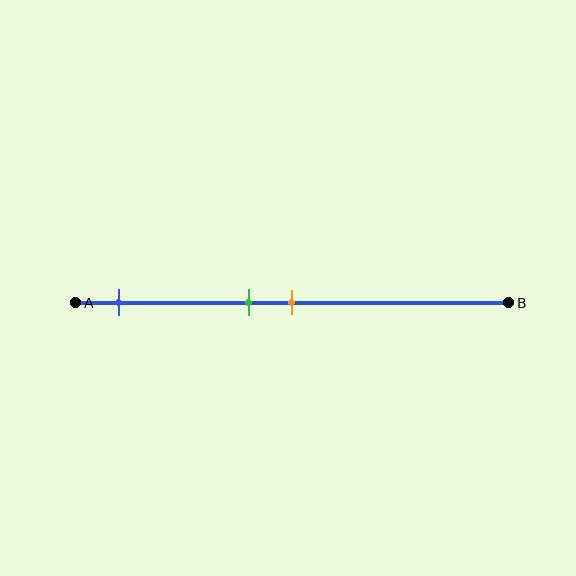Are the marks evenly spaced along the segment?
No, the marks are not evenly spaced.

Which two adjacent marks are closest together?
The green and orange marks are the closest adjacent pair.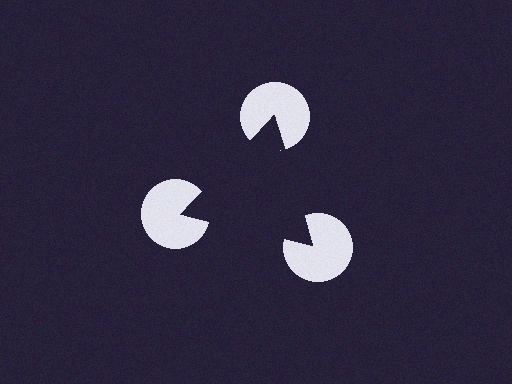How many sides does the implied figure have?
3 sides.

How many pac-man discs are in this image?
There are 3 — one at each vertex of the illusory triangle.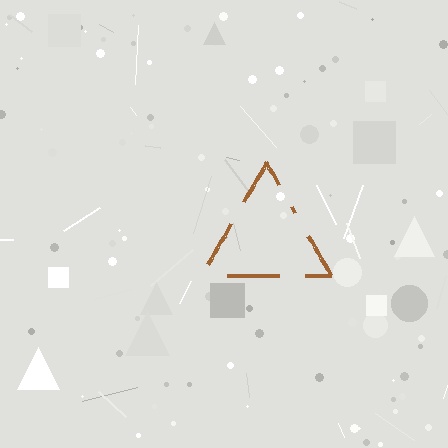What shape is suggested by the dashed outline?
The dashed outline suggests a triangle.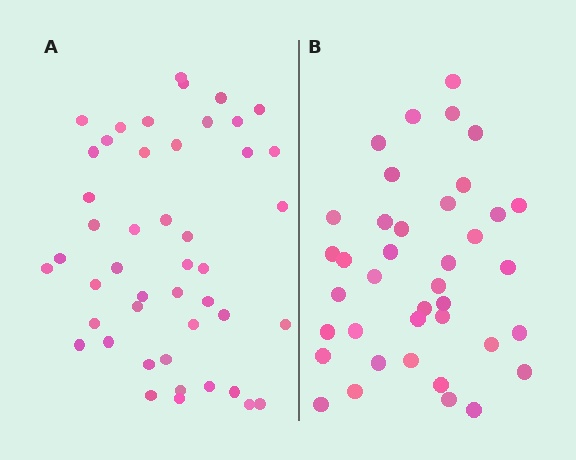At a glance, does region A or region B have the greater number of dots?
Region A (the left region) has more dots.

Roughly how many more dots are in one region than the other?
Region A has roughly 8 or so more dots than region B.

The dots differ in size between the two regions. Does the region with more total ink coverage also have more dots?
No. Region B has more total ink coverage because its dots are larger, but region A actually contains more individual dots. Total area can be misleading — the number of items is what matters here.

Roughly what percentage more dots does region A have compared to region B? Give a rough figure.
About 20% more.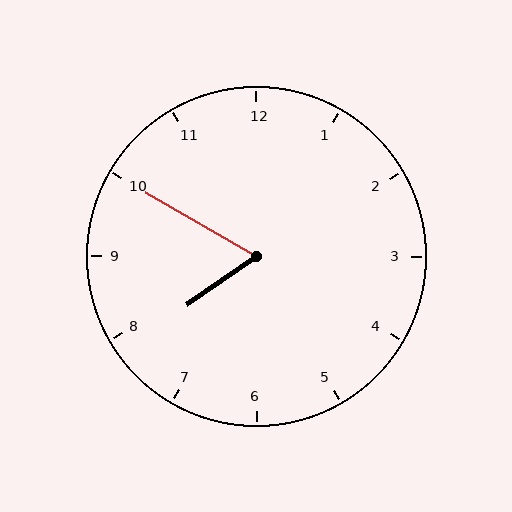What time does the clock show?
7:50.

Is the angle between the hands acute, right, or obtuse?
It is acute.